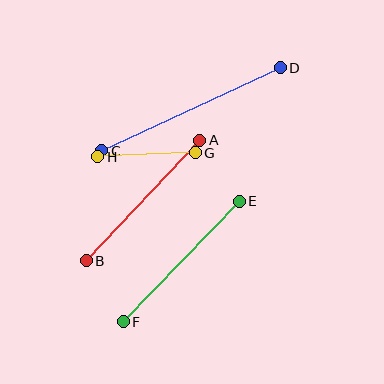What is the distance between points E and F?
The distance is approximately 167 pixels.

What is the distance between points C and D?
The distance is approximately 197 pixels.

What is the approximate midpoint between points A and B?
The midpoint is at approximately (143, 201) pixels.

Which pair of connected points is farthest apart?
Points C and D are farthest apart.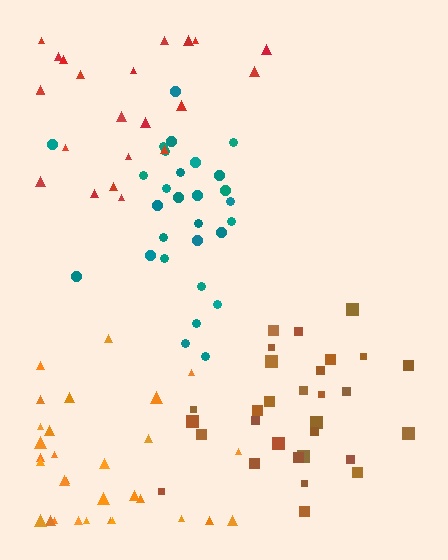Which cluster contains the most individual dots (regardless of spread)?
Orange (31).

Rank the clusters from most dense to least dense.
brown, teal, orange, red.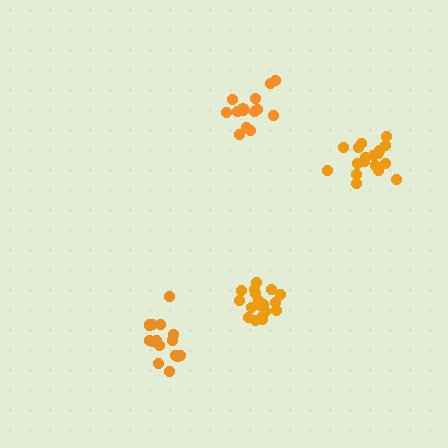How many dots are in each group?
Group 1: 19 dots, Group 2: 14 dots, Group 3: 16 dots, Group 4: 19 dots (68 total).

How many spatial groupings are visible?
There are 4 spatial groupings.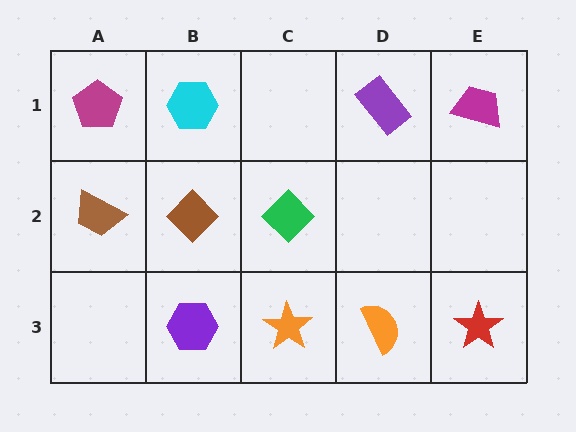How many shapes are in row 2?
3 shapes.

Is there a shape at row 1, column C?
No, that cell is empty.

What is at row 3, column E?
A red star.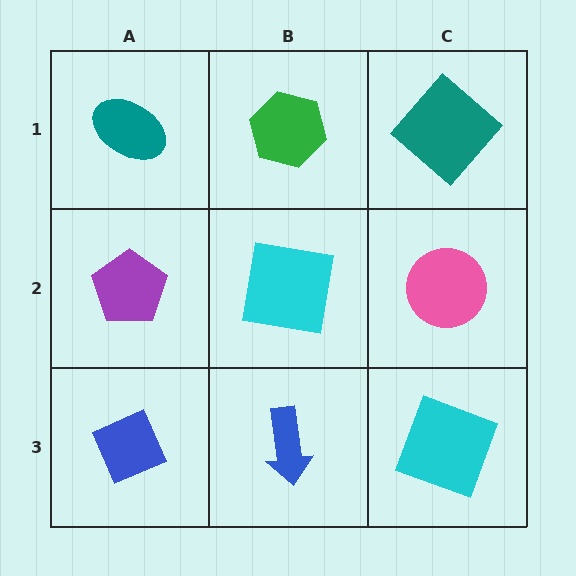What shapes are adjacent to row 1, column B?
A cyan square (row 2, column B), a teal ellipse (row 1, column A), a teal diamond (row 1, column C).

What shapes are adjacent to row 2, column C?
A teal diamond (row 1, column C), a cyan square (row 3, column C), a cyan square (row 2, column B).